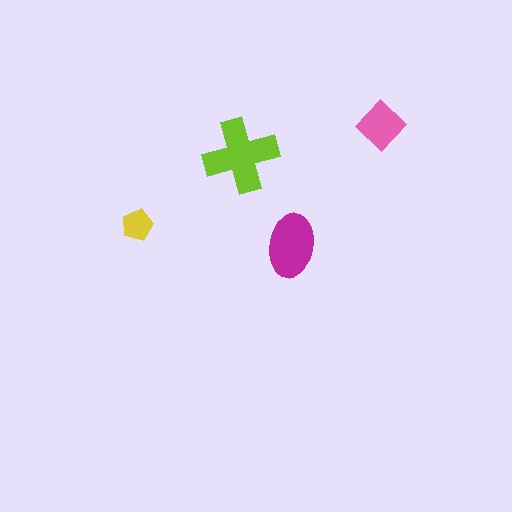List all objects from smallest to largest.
The yellow pentagon, the pink diamond, the magenta ellipse, the lime cross.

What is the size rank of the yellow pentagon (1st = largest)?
4th.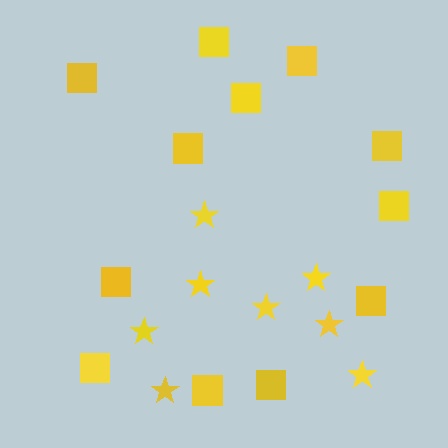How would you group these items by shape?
There are 2 groups: one group of stars (8) and one group of squares (12).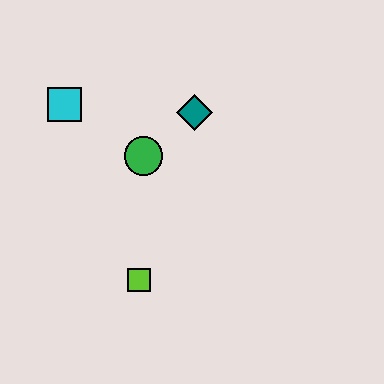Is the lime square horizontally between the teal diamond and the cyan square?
Yes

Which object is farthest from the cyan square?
The lime square is farthest from the cyan square.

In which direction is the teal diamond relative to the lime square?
The teal diamond is above the lime square.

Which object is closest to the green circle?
The teal diamond is closest to the green circle.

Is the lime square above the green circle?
No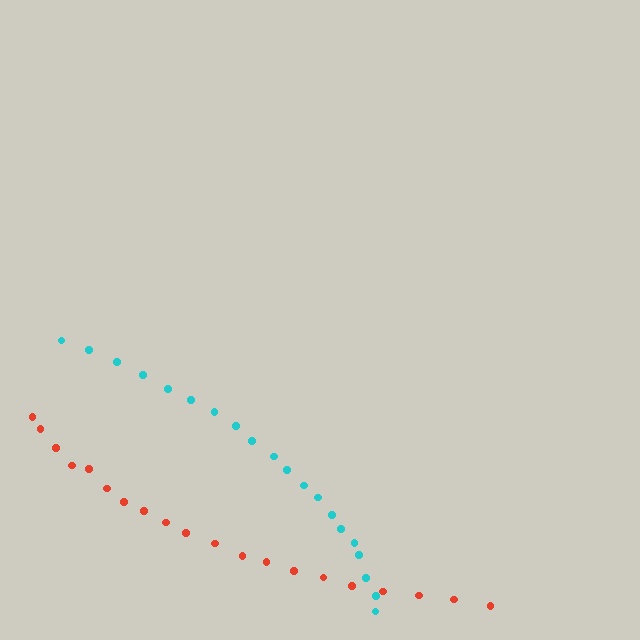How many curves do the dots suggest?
There are 2 distinct paths.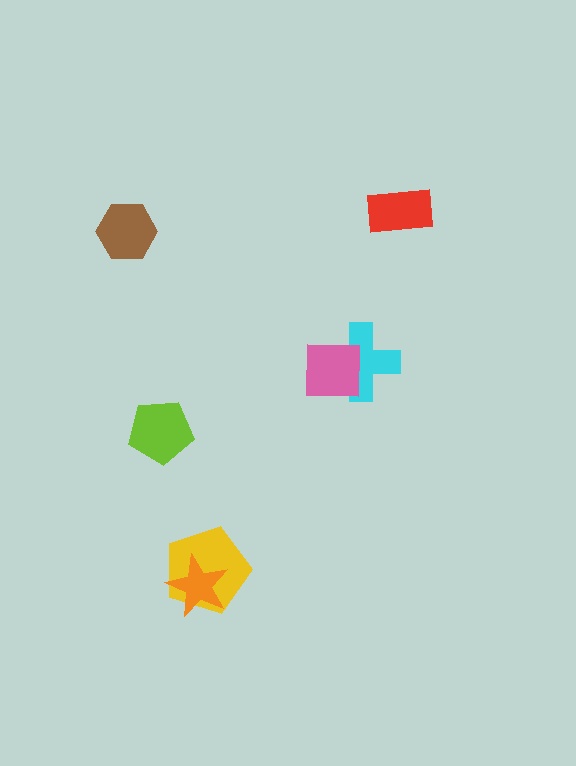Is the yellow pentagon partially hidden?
Yes, it is partially covered by another shape.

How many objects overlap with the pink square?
1 object overlaps with the pink square.